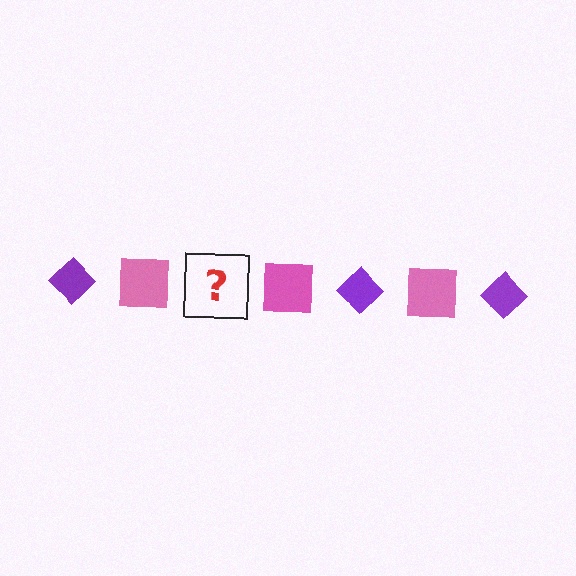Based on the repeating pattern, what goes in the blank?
The blank should be a purple diamond.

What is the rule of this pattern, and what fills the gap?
The rule is that the pattern alternates between purple diamond and pink square. The gap should be filled with a purple diamond.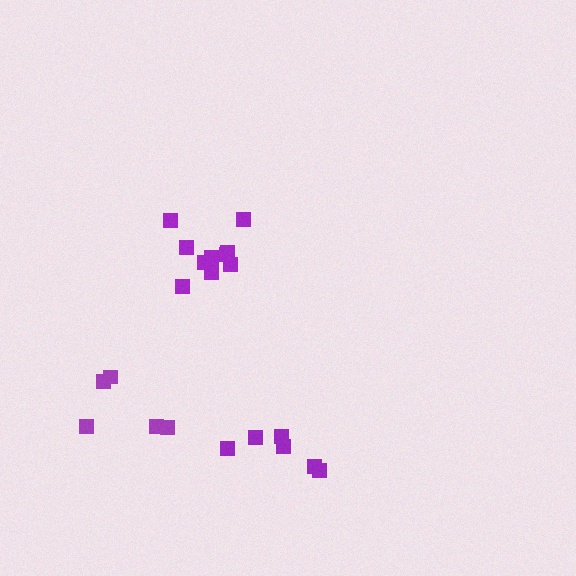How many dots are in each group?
Group 1: 10 dots, Group 2: 6 dots, Group 3: 5 dots (21 total).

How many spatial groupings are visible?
There are 3 spatial groupings.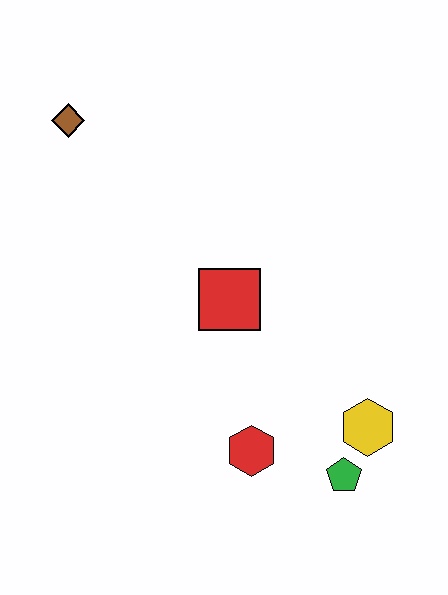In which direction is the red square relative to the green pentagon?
The red square is above the green pentagon.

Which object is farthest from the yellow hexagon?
The brown diamond is farthest from the yellow hexagon.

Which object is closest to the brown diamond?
The red square is closest to the brown diamond.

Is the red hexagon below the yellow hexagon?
Yes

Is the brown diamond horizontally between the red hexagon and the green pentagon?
No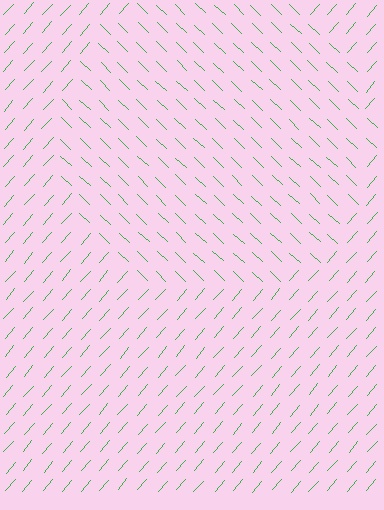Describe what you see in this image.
The image is filled with small green line segments. A circle region in the image has lines oriented differently from the surrounding lines, creating a visible texture boundary.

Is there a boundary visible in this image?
Yes, there is a texture boundary formed by a change in line orientation.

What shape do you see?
I see a circle.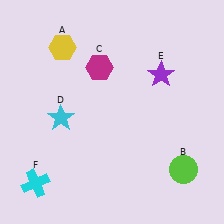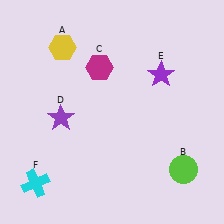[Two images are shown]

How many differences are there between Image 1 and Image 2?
There is 1 difference between the two images.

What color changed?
The star (D) changed from cyan in Image 1 to purple in Image 2.